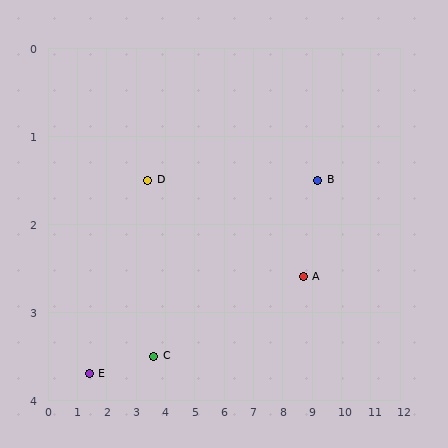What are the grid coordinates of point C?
Point C is at approximately (3.6, 3.5).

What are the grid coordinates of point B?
Point B is at approximately (9.2, 1.5).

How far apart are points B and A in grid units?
Points B and A are about 1.2 grid units apart.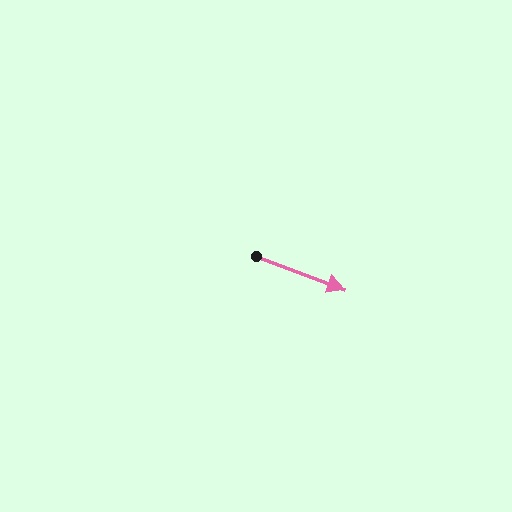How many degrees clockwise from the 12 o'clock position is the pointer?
Approximately 111 degrees.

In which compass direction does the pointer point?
East.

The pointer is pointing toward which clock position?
Roughly 4 o'clock.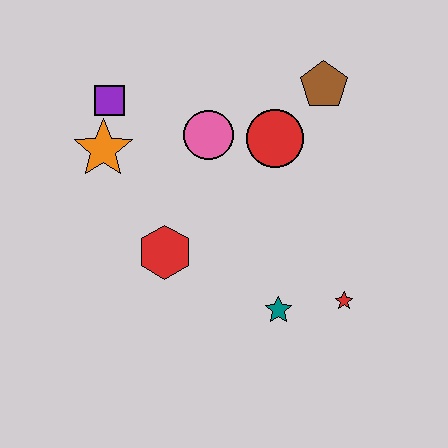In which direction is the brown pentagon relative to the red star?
The brown pentagon is above the red star.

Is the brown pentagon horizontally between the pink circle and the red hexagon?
No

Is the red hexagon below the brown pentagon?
Yes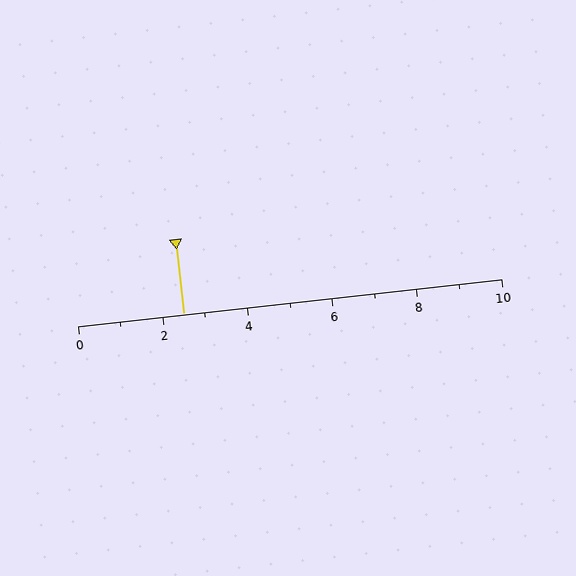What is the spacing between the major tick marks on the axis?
The major ticks are spaced 2 apart.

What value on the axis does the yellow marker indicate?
The marker indicates approximately 2.5.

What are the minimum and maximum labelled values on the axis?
The axis runs from 0 to 10.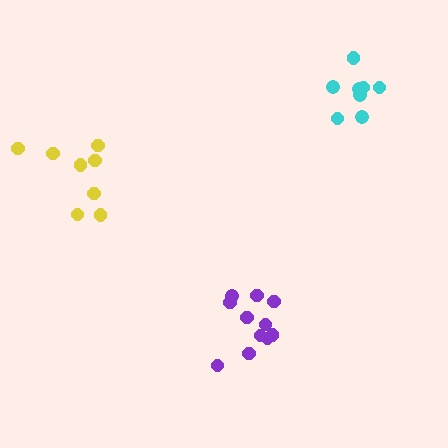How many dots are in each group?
Group 1: 11 dots, Group 2: 8 dots, Group 3: 8 dots (27 total).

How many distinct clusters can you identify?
There are 3 distinct clusters.